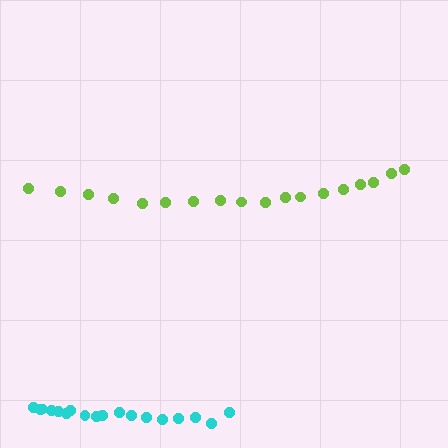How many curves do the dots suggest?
There are 2 distinct paths.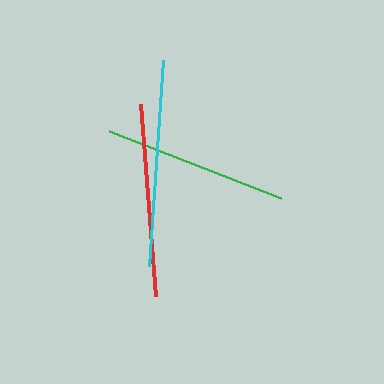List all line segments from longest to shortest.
From longest to shortest: cyan, red, green.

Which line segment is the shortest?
The green line is the shortest at approximately 185 pixels.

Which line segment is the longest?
The cyan line is the longest at approximately 207 pixels.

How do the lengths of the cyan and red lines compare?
The cyan and red lines are approximately the same length.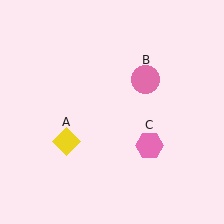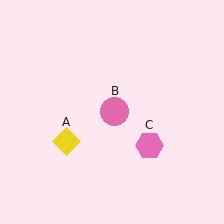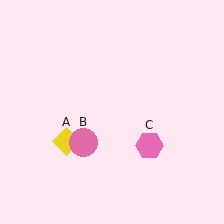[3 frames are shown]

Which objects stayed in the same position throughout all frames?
Yellow diamond (object A) and pink hexagon (object C) remained stationary.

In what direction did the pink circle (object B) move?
The pink circle (object B) moved down and to the left.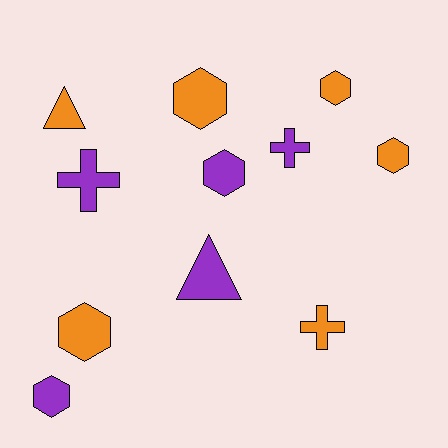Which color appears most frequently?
Orange, with 6 objects.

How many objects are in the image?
There are 11 objects.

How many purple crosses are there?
There are 2 purple crosses.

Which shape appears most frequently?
Hexagon, with 6 objects.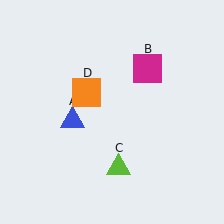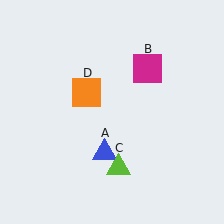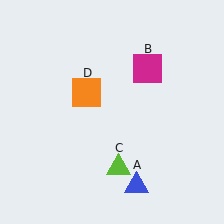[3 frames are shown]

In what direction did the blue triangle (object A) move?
The blue triangle (object A) moved down and to the right.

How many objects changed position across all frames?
1 object changed position: blue triangle (object A).